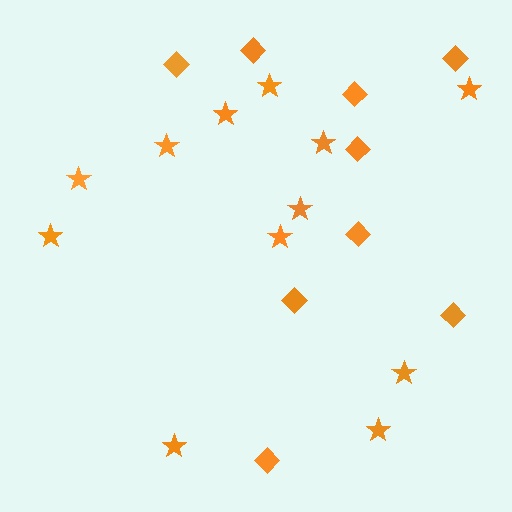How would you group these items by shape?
There are 2 groups: one group of stars (12) and one group of diamonds (9).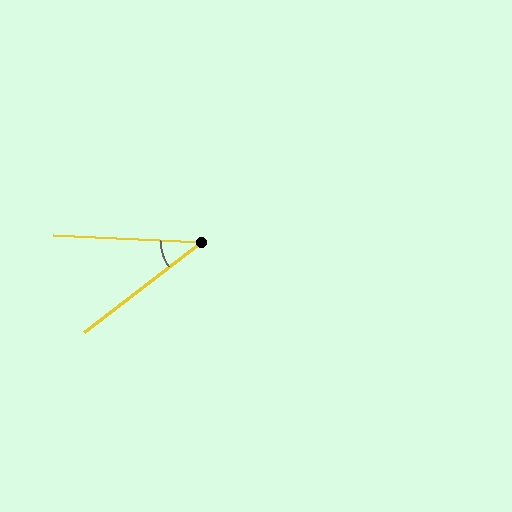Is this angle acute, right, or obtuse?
It is acute.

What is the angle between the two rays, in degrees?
Approximately 40 degrees.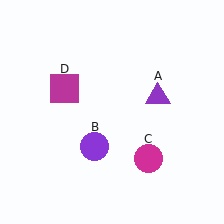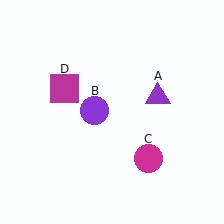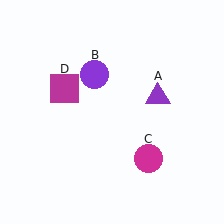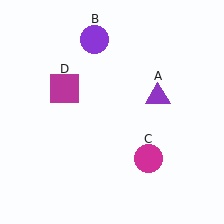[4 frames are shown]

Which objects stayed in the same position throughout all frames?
Purple triangle (object A) and magenta circle (object C) and magenta square (object D) remained stationary.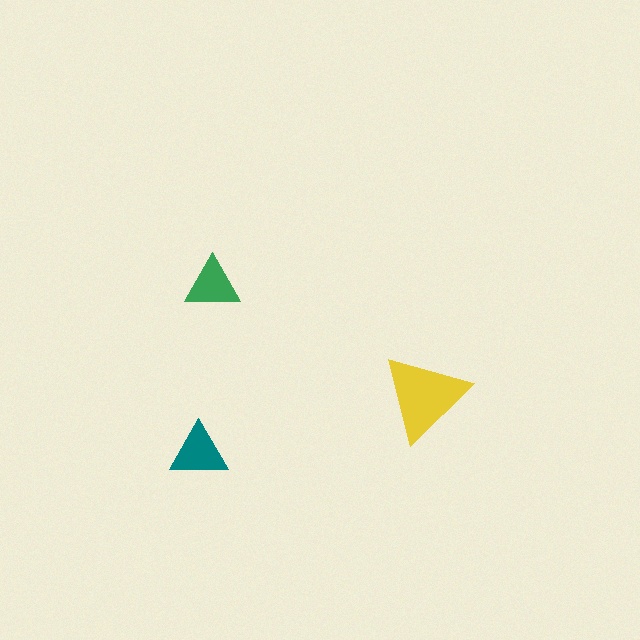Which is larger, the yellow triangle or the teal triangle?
The yellow one.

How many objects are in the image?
There are 3 objects in the image.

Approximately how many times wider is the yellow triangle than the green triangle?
About 1.5 times wider.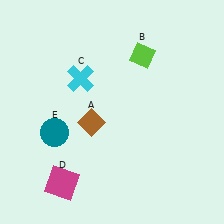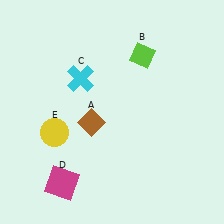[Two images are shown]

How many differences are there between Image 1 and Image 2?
There is 1 difference between the two images.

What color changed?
The circle (E) changed from teal in Image 1 to yellow in Image 2.